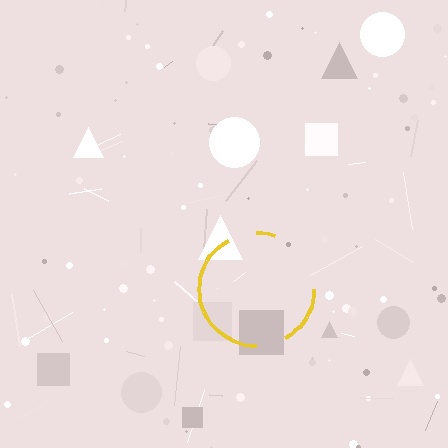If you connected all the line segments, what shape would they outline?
They would outline a circle.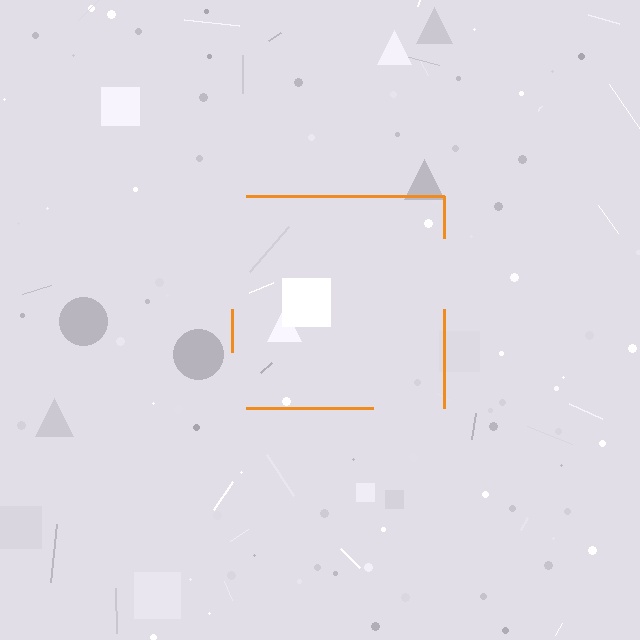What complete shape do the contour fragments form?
The contour fragments form a square.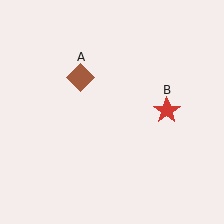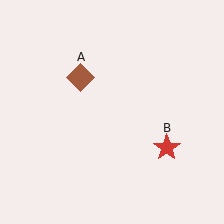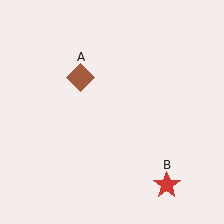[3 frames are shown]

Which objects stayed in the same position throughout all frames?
Brown diamond (object A) remained stationary.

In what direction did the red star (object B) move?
The red star (object B) moved down.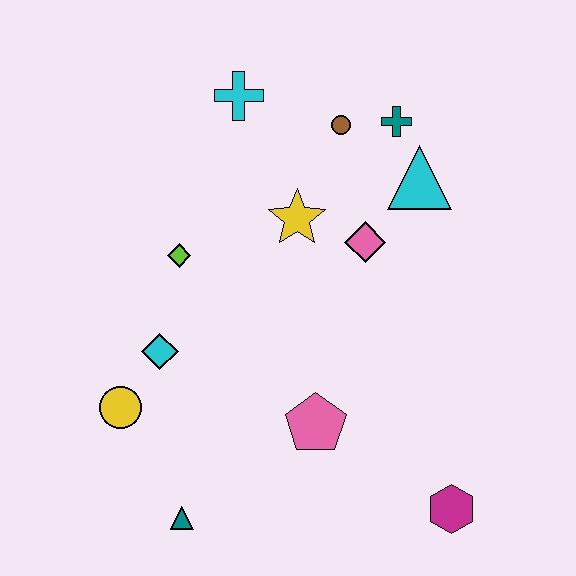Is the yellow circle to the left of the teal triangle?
Yes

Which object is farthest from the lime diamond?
The magenta hexagon is farthest from the lime diamond.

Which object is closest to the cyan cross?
The brown circle is closest to the cyan cross.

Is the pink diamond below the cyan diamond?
No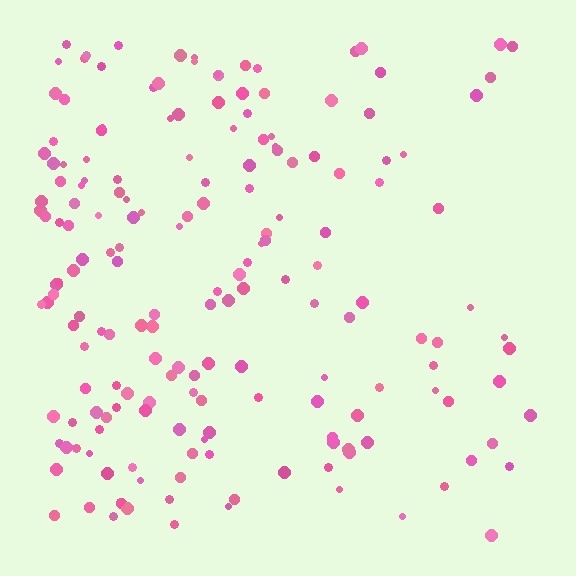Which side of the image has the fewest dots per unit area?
The right.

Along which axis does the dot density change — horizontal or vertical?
Horizontal.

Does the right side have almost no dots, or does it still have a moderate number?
Still a moderate number, just noticeably fewer than the left.